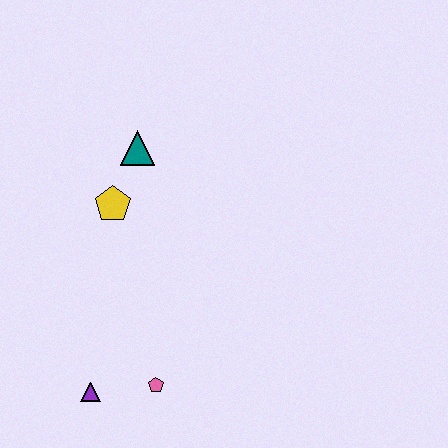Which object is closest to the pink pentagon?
The purple triangle is closest to the pink pentagon.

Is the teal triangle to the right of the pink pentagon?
No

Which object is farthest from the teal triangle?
The purple triangle is farthest from the teal triangle.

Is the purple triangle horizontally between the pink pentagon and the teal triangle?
No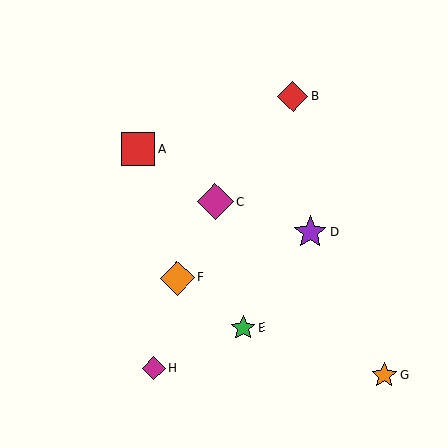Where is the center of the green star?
The center of the green star is at (243, 328).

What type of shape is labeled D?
Shape D is a purple star.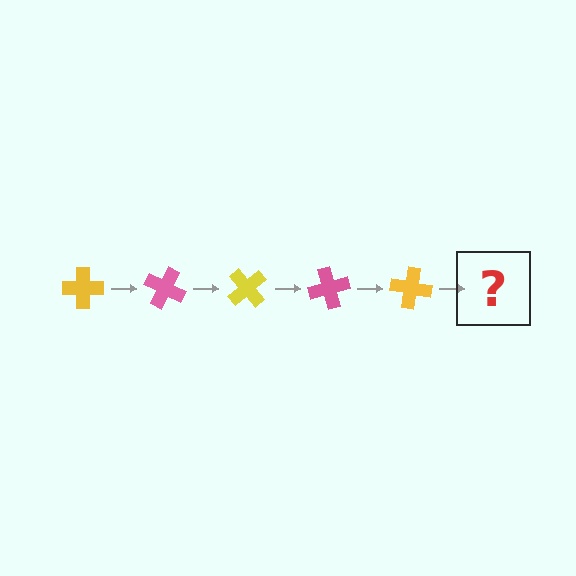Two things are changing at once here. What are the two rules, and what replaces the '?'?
The two rules are that it rotates 25 degrees each step and the color cycles through yellow and pink. The '?' should be a pink cross, rotated 125 degrees from the start.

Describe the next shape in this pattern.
It should be a pink cross, rotated 125 degrees from the start.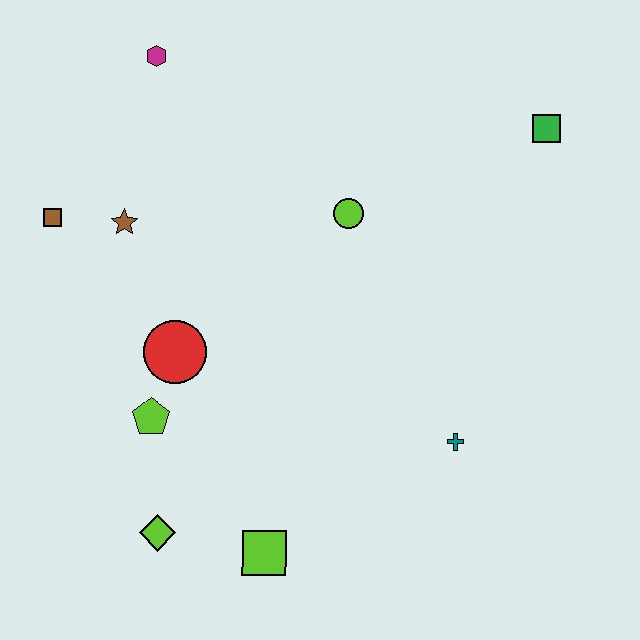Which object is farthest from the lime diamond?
The green square is farthest from the lime diamond.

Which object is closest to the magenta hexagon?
The brown star is closest to the magenta hexagon.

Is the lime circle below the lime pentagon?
No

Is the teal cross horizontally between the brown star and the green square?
Yes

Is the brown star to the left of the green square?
Yes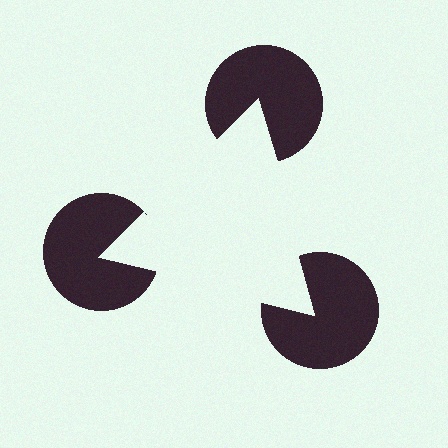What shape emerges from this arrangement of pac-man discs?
An illusory triangle — its edges are inferred from the aligned wedge cuts in the pac-man discs, not physically drawn.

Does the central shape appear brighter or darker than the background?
It typically appears slightly brighter than the background, even though no actual brightness change is drawn.